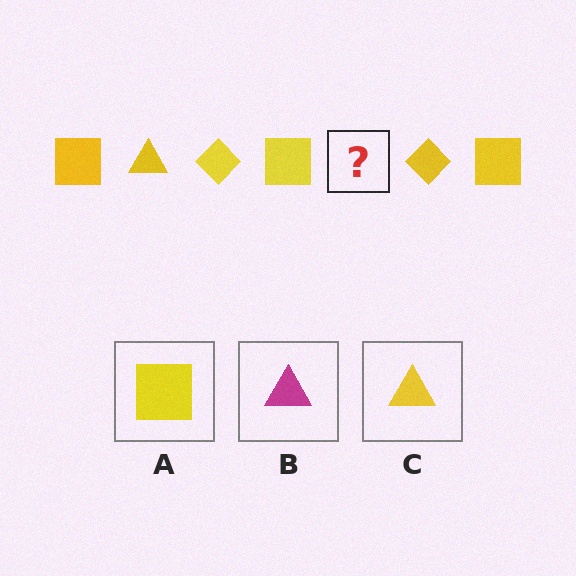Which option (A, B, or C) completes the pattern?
C.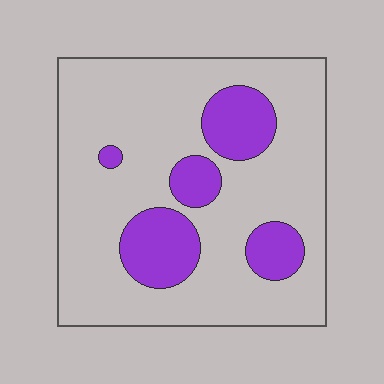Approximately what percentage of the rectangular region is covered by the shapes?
Approximately 20%.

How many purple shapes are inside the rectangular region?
5.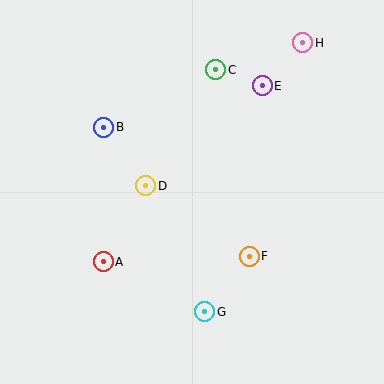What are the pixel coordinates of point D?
Point D is at (146, 186).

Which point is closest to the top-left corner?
Point B is closest to the top-left corner.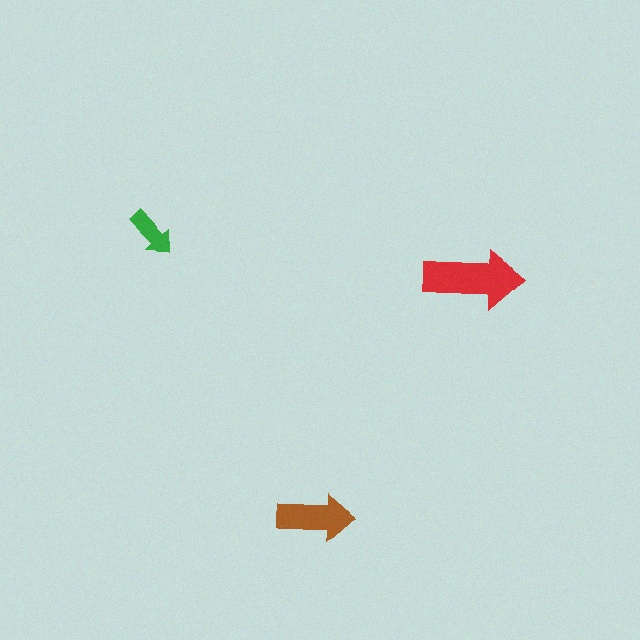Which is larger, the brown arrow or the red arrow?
The red one.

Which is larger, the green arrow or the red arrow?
The red one.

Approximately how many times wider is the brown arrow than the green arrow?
About 1.5 times wider.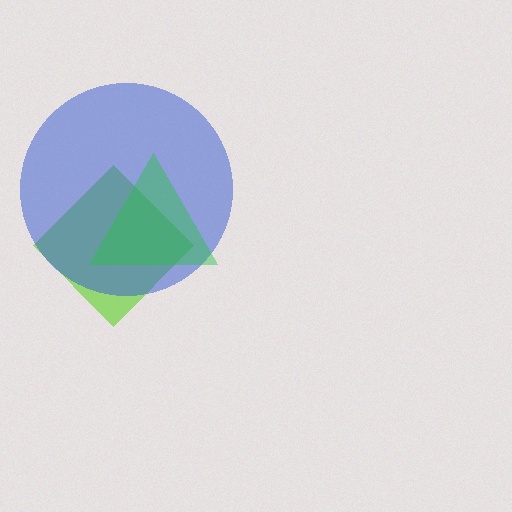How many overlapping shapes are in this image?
There are 3 overlapping shapes in the image.